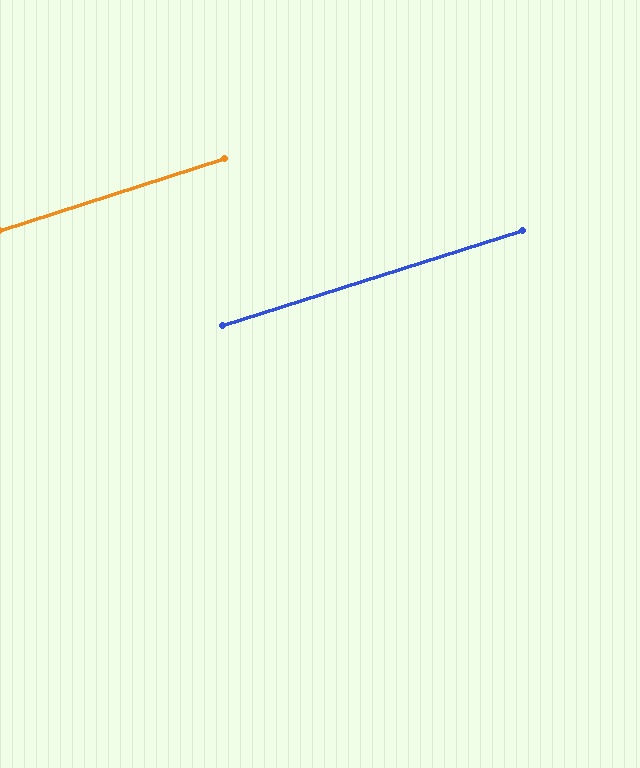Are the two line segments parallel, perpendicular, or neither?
Parallel — their directions differ by only 0.1°.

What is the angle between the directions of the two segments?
Approximately 0 degrees.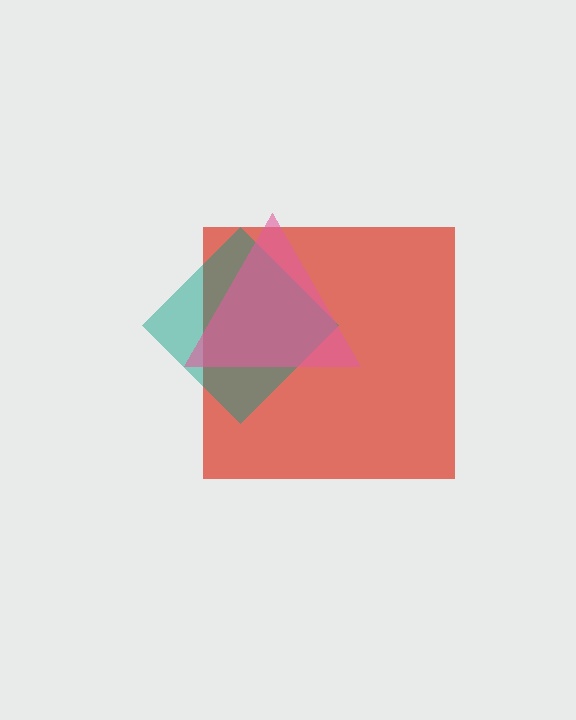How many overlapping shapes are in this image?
There are 3 overlapping shapes in the image.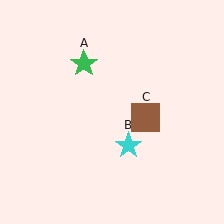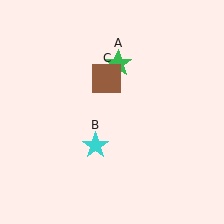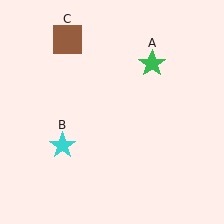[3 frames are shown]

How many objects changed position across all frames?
3 objects changed position: green star (object A), cyan star (object B), brown square (object C).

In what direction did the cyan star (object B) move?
The cyan star (object B) moved left.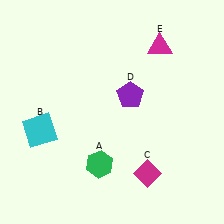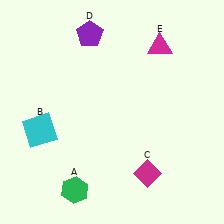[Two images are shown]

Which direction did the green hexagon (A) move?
The green hexagon (A) moved down.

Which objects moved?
The objects that moved are: the green hexagon (A), the purple pentagon (D).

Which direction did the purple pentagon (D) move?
The purple pentagon (D) moved up.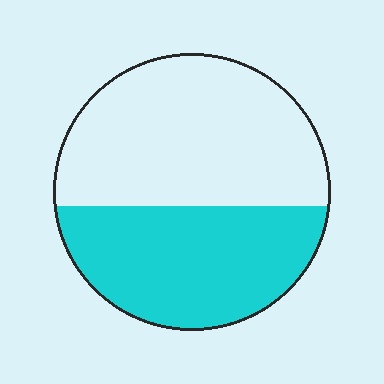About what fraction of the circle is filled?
About two fifths (2/5).